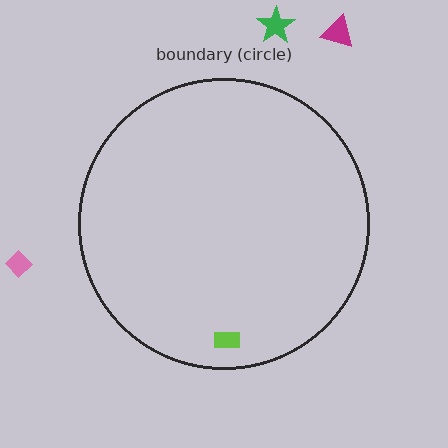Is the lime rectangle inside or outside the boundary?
Inside.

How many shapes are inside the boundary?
1 inside, 3 outside.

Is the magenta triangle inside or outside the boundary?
Outside.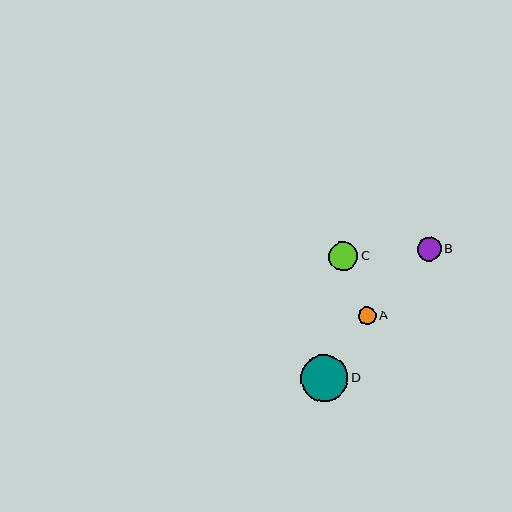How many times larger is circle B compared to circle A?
Circle B is approximately 1.3 times the size of circle A.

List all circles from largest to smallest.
From largest to smallest: D, C, B, A.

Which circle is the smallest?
Circle A is the smallest with a size of approximately 18 pixels.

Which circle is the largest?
Circle D is the largest with a size of approximately 47 pixels.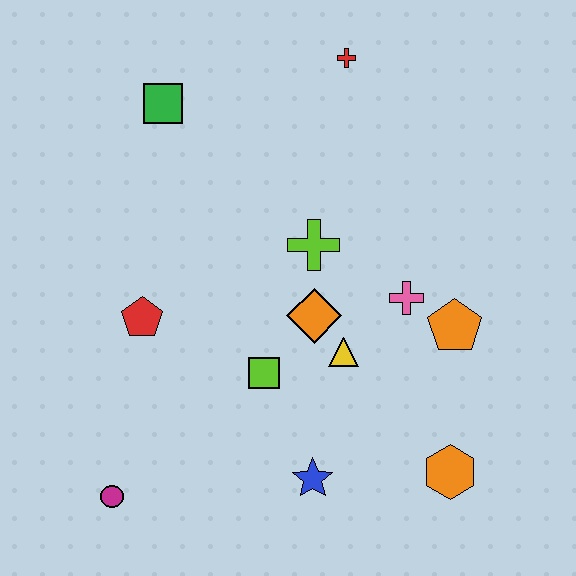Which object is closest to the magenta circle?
The red pentagon is closest to the magenta circle.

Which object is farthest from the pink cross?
The magenta circle is farthest from the pink cross.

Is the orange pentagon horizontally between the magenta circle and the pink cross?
No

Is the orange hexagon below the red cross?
Yes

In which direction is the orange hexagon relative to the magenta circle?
The orange hexagon is to the right of the magenta circle.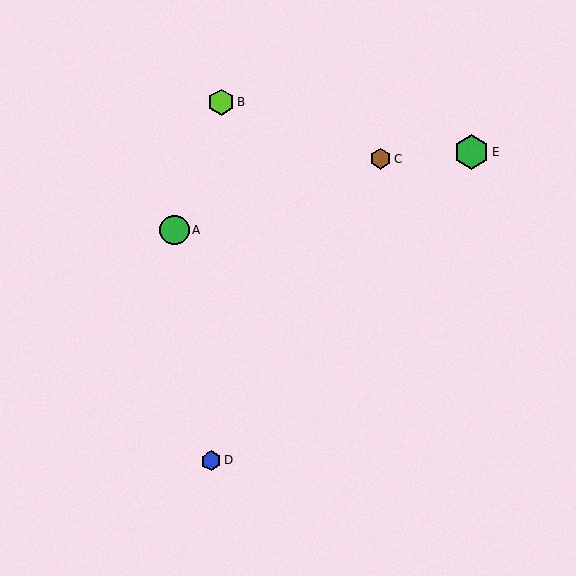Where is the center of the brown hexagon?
The center of the brown hexagon is at (380, 159).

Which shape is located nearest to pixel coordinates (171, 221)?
The green circle (labeled A) at (174, 230) is nearest to that location.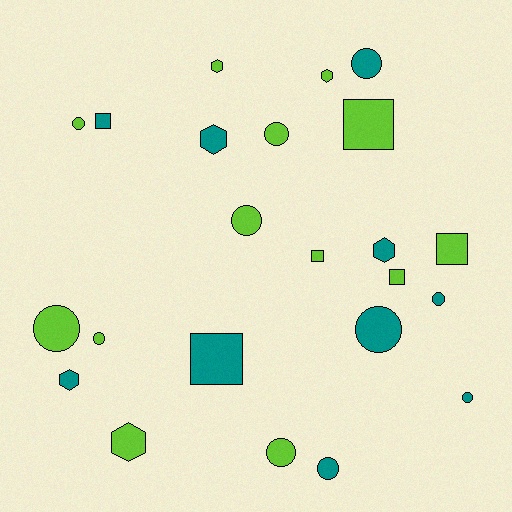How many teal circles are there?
There are 5 teal circles.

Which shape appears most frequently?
Circle, with 11 objects.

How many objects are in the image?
There are 23 objects.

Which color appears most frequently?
Lime, with 13 objects.